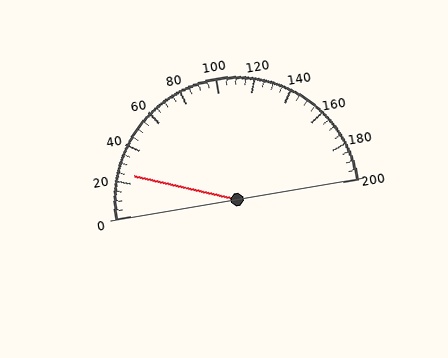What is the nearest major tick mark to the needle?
The nearest major tick mark is 20.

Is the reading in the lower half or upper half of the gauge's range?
The reading is in the lower half of the range (0 to 200).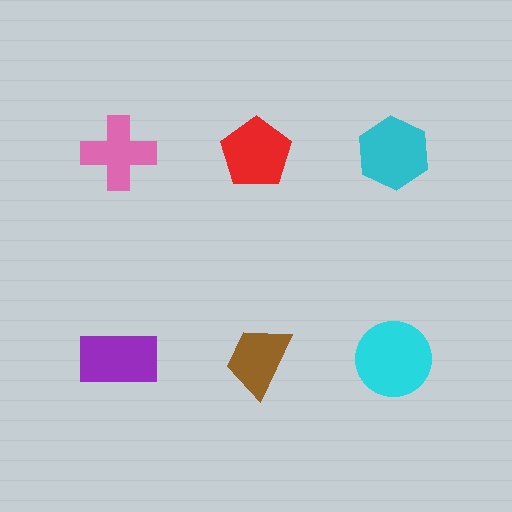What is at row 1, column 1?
A pink cross.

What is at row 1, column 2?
A red pentagon.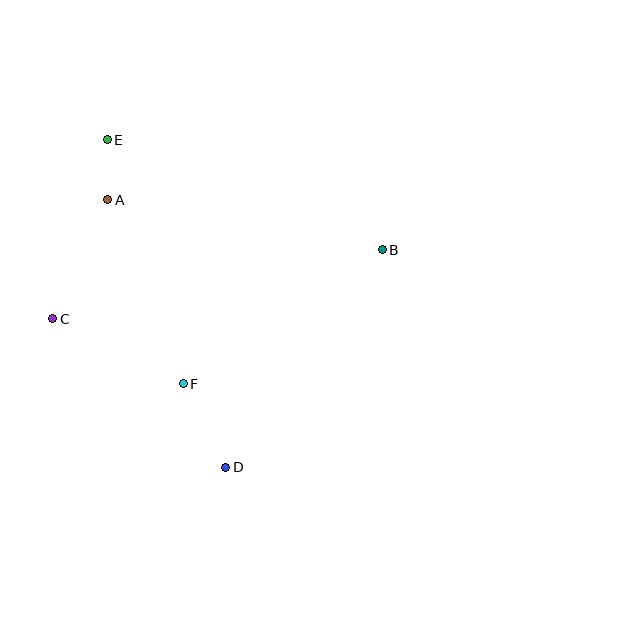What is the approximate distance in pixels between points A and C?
The distance between A and C is approximately 131 pixels.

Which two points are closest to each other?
Points A and E are closest to each other.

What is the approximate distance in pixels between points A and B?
The distance between A and B is approximately 279 pixels.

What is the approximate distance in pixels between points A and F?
The distance between A and F is approximately 199 pixels.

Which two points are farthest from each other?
Points D and E are farthest from each other.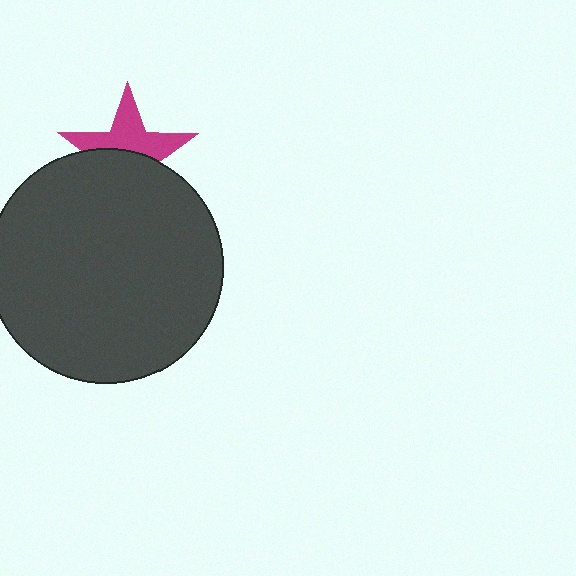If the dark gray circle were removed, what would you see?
You would see the complete magenta star.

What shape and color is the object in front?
The object in front is a dark gray circle.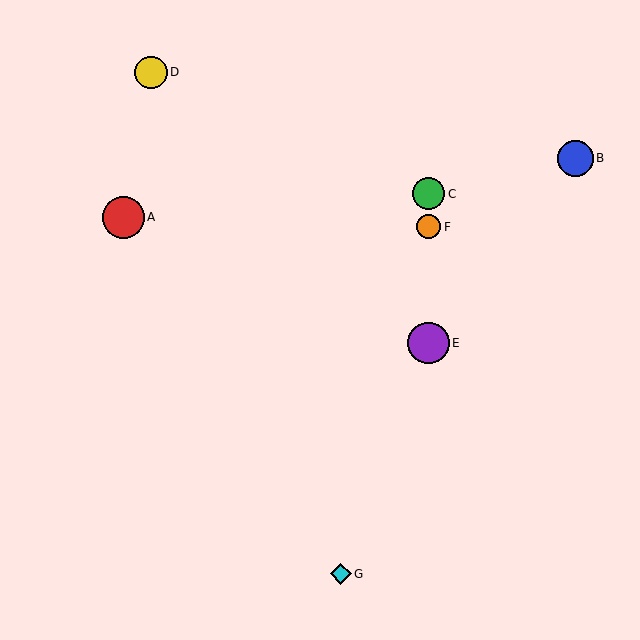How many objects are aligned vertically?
3 objects (C, E, F) are aligned vertically.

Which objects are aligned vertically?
Objects C, E, F are aligned vertically.